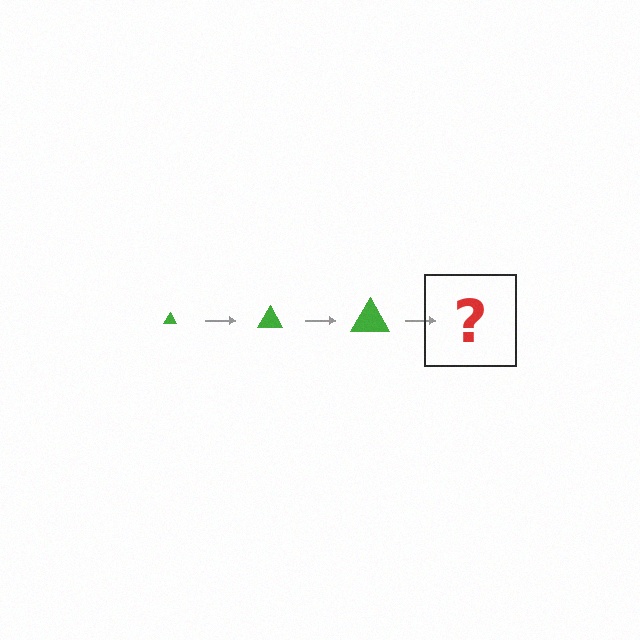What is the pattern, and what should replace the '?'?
The pattern is that the triangle gets progressively larger each step. The '?' should be a green triangle, larger than the previous one.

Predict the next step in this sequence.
The next step is a green triangle, larger than the previous one.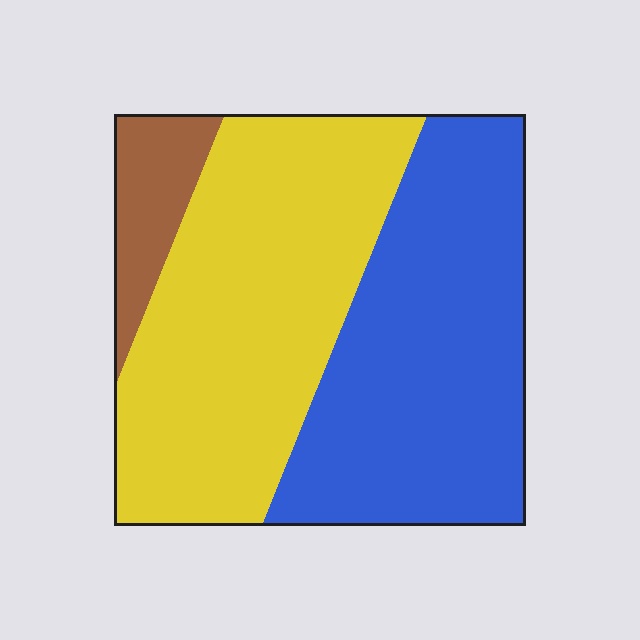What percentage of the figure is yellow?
Yellow covers 47% of the figure.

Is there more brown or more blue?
Blue.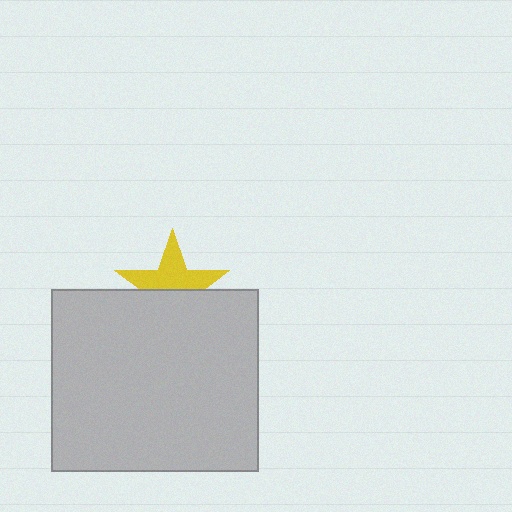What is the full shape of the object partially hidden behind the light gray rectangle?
The partially hidden object is a yellow star.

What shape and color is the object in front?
The object in front is a light gray rectangle.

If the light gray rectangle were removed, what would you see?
You would see the complete yellow star.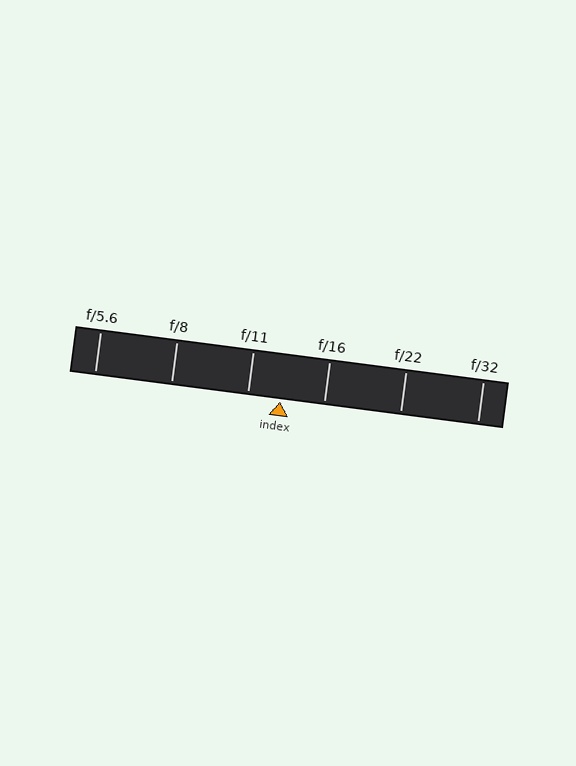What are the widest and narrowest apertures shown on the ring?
The widest aperture shown is f/5.6 and the narrowest is f/32.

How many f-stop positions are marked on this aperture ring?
There are 6 f-stop positions marked.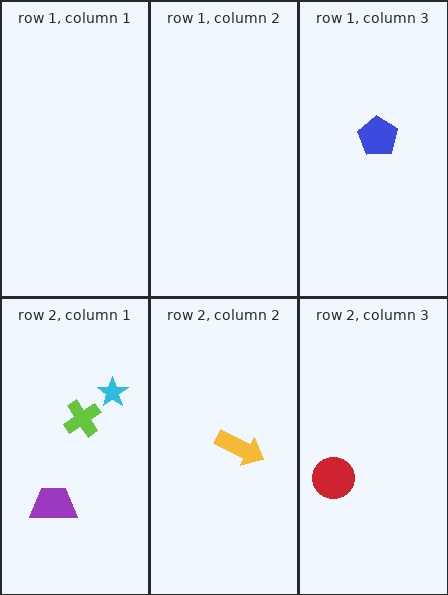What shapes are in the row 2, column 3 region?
The red circle.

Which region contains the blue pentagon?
The row 1, column 3 region.